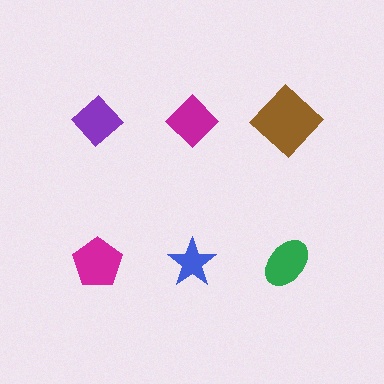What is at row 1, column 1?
A purple diamond.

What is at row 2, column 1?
A magenta pentagon.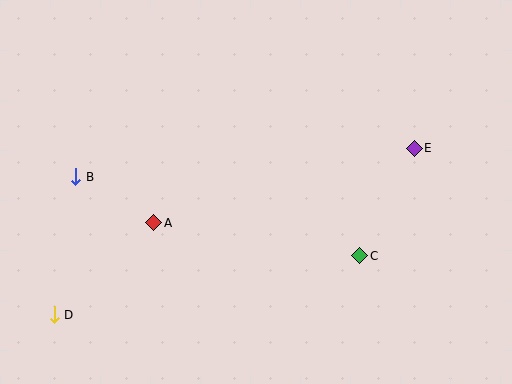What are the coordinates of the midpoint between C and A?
The midpoint between C and A is at (257, 239).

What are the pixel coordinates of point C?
Point C is at (360, 256).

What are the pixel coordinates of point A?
Point A is at (154, 223).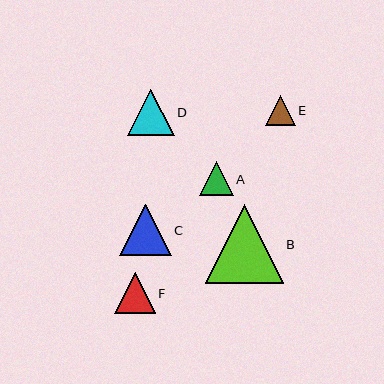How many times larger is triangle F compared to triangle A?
Triangle F is approximately 1.2 times the size of triangle A.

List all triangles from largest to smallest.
From largest to smallest: B, C, D, F, A, E.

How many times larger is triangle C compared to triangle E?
Triangle C is approximately 1.7 times the size of triangle E.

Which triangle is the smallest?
Triangle E is the smallest with a size of approximately 30 pixels.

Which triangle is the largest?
Triangle B is the largest with a size of approximately 78 pixels.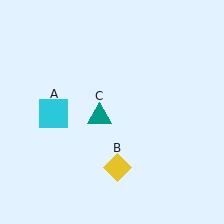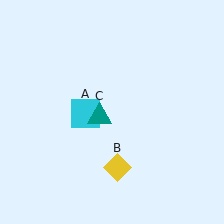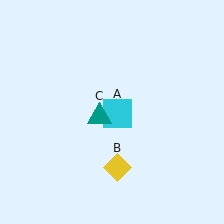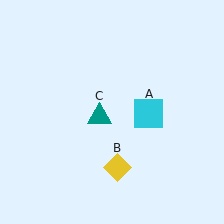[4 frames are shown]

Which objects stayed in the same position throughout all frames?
Yellow diamond (object B) and teal triangle (object C) remained stationary.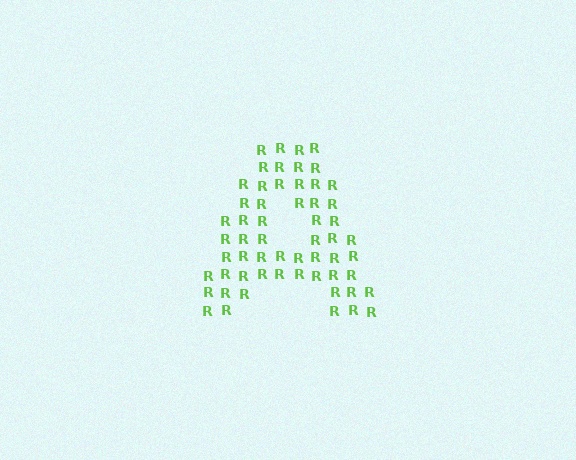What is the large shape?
The large shape is the letter A.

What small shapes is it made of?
It is made of small letter R's.